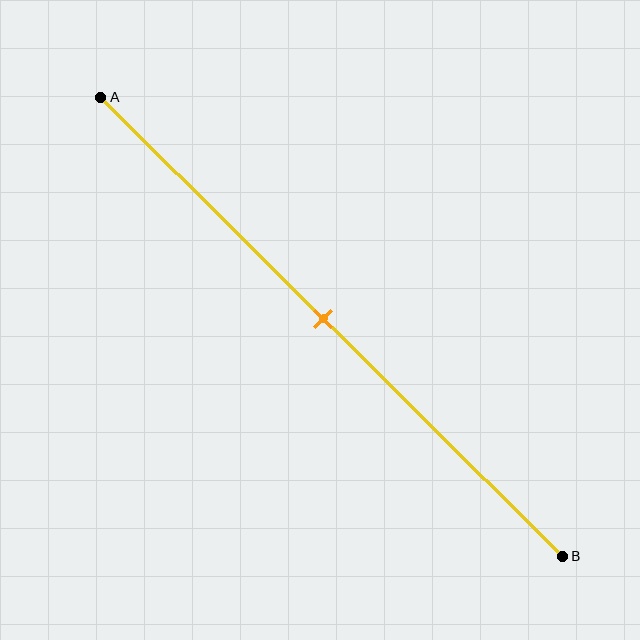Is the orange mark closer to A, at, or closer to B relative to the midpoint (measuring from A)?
The orange mark is approximately at the midpoint of segment AB.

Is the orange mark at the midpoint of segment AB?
Yes, the mark is approximately at the midpoint.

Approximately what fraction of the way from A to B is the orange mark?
The orange mark is approximately 50% of the way from A to B.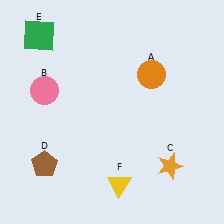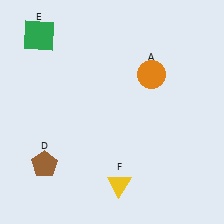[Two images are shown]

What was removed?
The pink circle (B), the orange star (C) were removed in Image 2.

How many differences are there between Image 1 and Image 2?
There are 2 differences between the two images.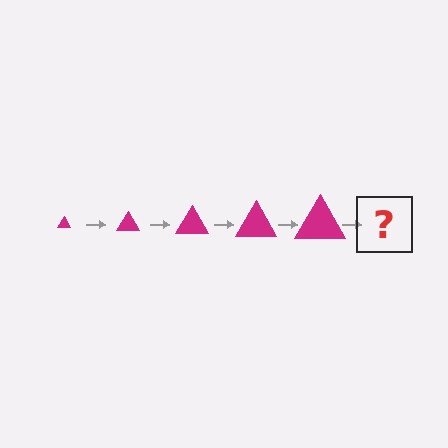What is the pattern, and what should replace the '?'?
The pattern is that the triangle gets progressively larger each step. The '?' should be a magenta triangle, larger than the previous one.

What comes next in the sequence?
The next element should be a magenta triangle, larger than the previous one.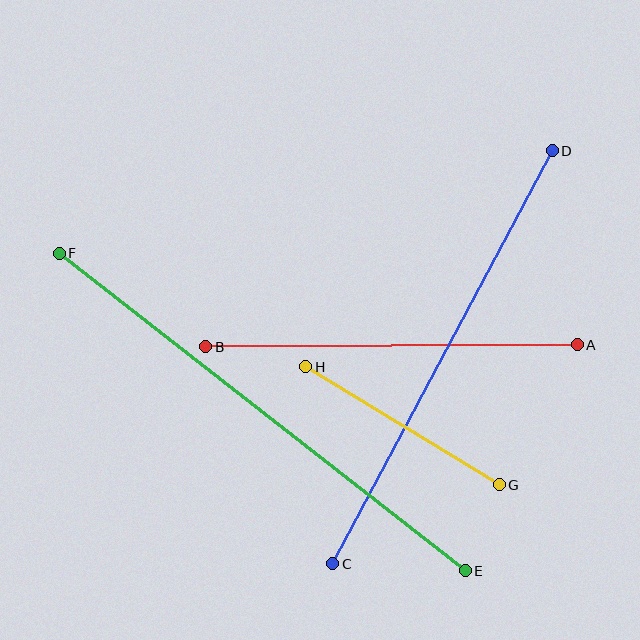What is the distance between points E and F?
The distance is approximately 515 pixels.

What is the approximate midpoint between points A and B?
The midpoint is at approximately (392, 346) pixels.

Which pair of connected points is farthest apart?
Points E and F are farthest apart.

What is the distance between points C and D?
The distance is approximately 468 pixels.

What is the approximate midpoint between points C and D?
The midpoint is at approximately (442, 357) pixels.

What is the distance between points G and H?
The distance is approximately 227 pixels.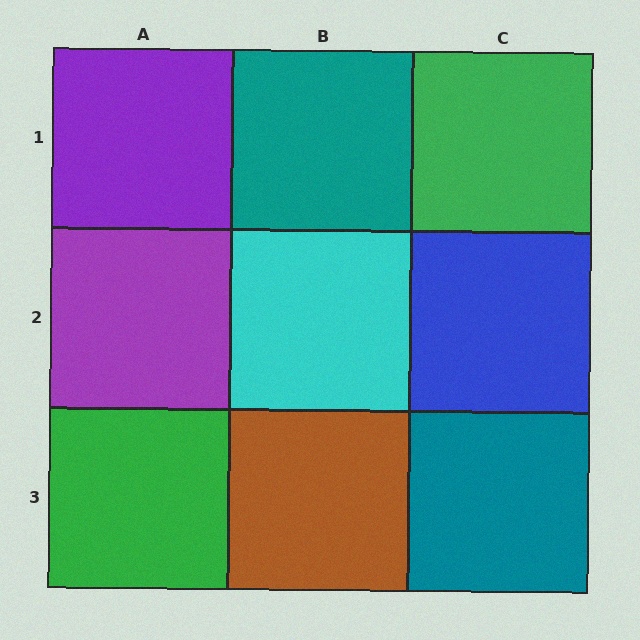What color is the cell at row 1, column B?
Teal.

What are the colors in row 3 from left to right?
Green, brown, teal.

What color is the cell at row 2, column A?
Purple.